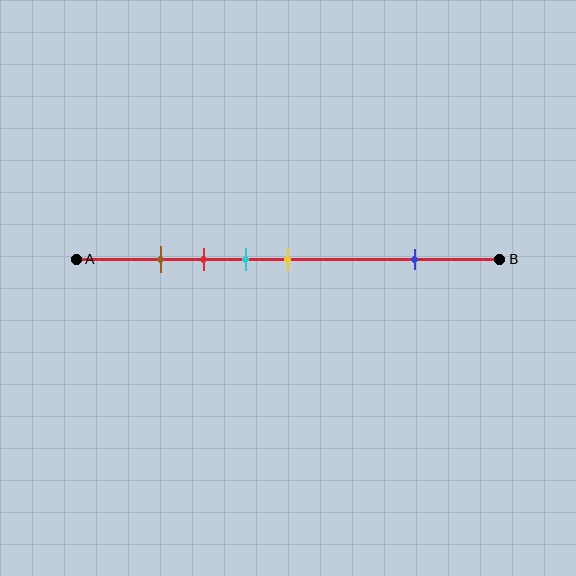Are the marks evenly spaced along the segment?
No, the marks are not evenly spaced.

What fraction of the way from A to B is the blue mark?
The blue mark is approximately 80% (0.8) of the way from A to B.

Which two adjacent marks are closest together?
The brown and red marks are the closest adjacent pair.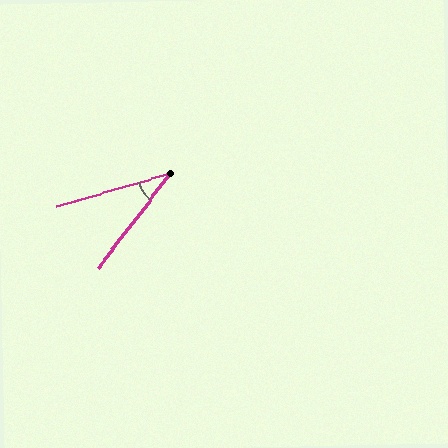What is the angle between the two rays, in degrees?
Approximately 36 degrees.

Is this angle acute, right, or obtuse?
It is acute.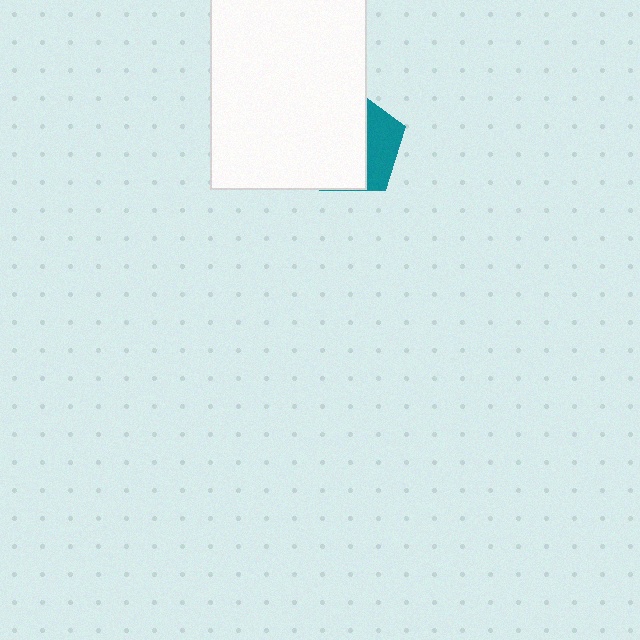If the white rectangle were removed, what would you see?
You would see the complete teal pentagon.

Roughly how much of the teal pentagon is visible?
A small part of it is visible (roughly 32%).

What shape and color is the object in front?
The object in front is a white rectangle.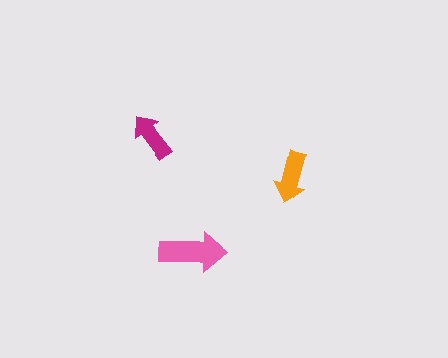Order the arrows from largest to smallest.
the pink one, the orange one, the magenta one.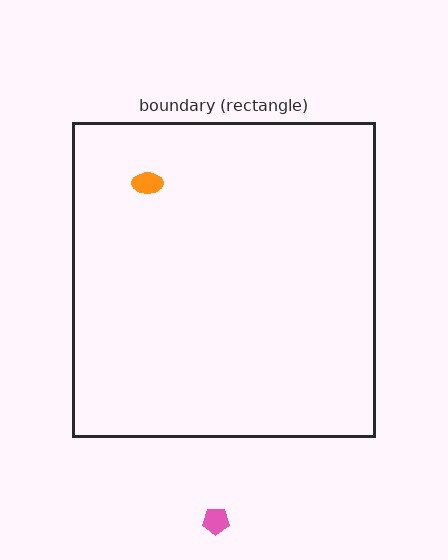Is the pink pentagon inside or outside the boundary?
Outside.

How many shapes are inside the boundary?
1 inside, 1 outside.